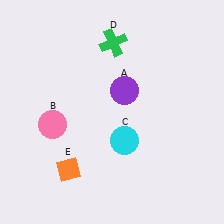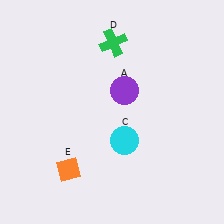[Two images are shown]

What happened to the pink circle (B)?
The pink circle (B) was removed in Image 2. It was in the bottom-left area of Image 1.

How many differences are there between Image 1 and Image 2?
There is 1 difference between the two images.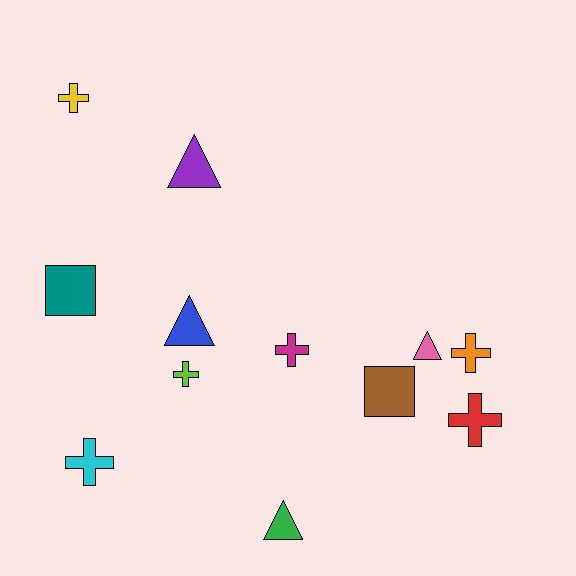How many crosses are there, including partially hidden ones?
There are 6 crosses.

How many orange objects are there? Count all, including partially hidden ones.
There is 1 orange object.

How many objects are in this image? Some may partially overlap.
There are 12 objects.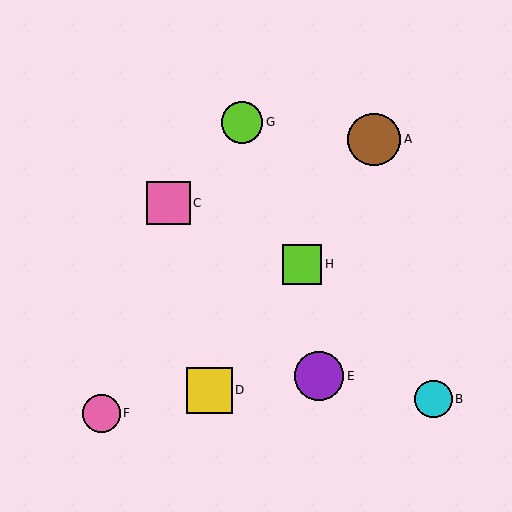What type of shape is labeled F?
Shape F is a pink circle.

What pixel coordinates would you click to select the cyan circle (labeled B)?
Click at (433, 399) to select the cyan circle B.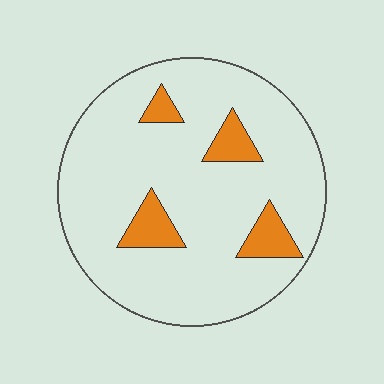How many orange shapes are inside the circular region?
4.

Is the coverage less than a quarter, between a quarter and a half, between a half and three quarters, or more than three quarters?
Less than a quarter.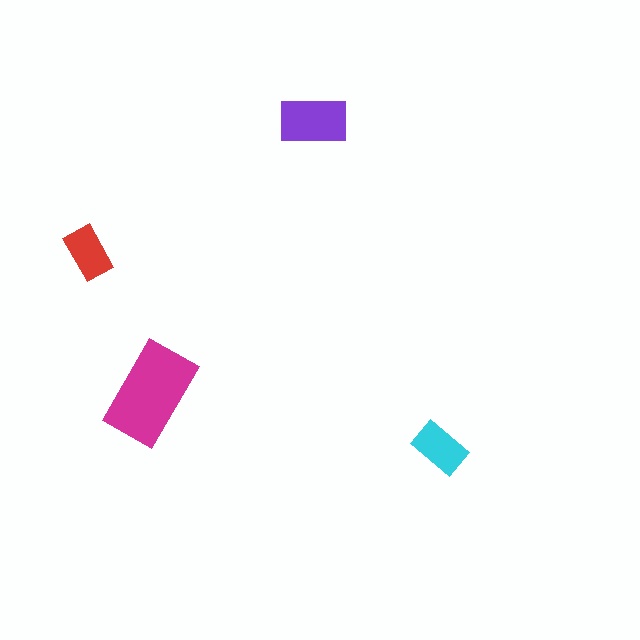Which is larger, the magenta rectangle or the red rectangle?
The magenta one.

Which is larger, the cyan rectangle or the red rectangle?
The cyan one.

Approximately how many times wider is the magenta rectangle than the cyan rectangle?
About 2 times wider.